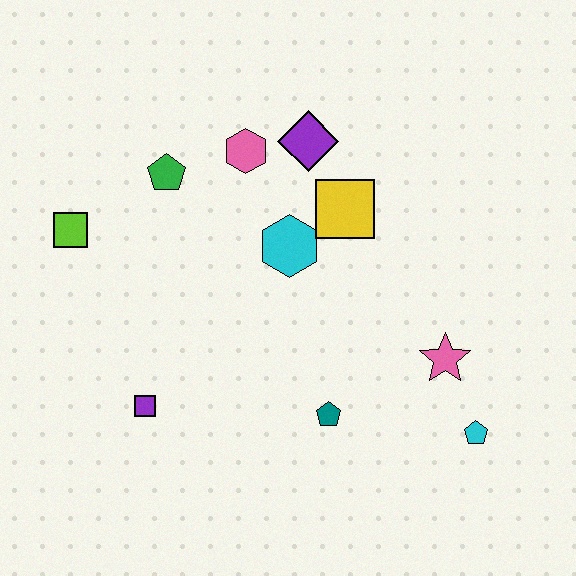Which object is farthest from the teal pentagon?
The lime square is farthest from the teal pentagon.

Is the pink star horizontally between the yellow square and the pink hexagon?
No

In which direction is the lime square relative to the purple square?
The lime square is above the purple square.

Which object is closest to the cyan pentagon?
The pink star is closest to the cyan pentagon.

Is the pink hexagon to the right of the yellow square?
No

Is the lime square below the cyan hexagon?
No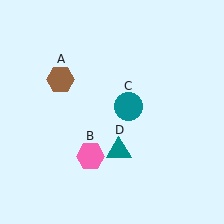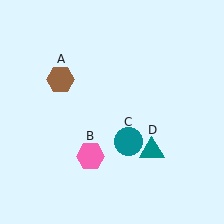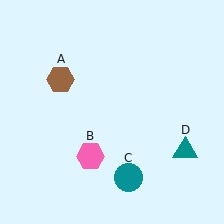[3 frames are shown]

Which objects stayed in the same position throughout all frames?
Brown hexagon (object A) and pink hexagon (object B) remained stationary.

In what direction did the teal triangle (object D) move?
The teal triangle (object D) moved right.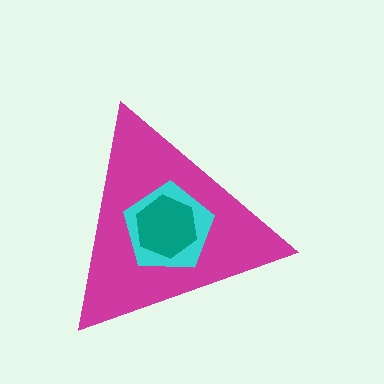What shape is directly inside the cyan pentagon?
The teal hexagon.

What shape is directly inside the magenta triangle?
The cyan pentagon.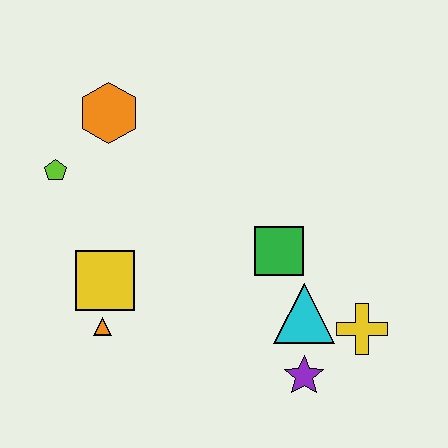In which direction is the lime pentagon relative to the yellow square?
The lime pentagon is above the yellow square.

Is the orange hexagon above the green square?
Yes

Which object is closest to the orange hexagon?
The lime pentagon is closest to the orange hexagon.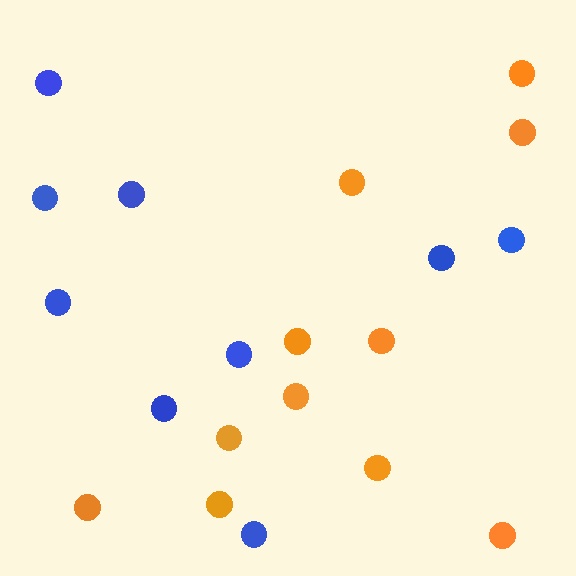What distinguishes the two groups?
There are 2 groups: one group of orange circles (11) and one group of blue circles (9).